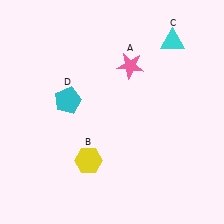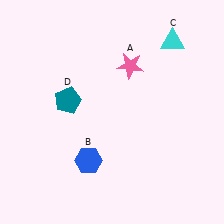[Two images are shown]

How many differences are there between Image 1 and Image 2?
There are 2 differences between the two images.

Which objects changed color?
B changed from yellow to blue. D changed from cyan to teal.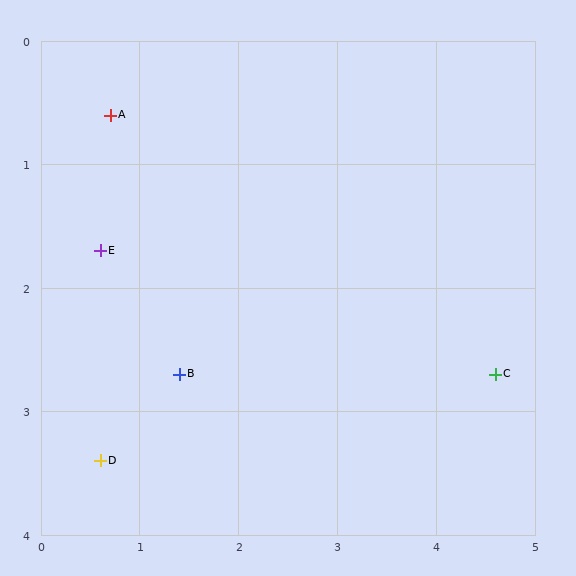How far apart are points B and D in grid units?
Points B and D are about 1.1 grid units apart.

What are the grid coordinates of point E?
Point E is at approximately (0.6, 1.7).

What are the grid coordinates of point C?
Point C is at approximately (4.6, 2.7).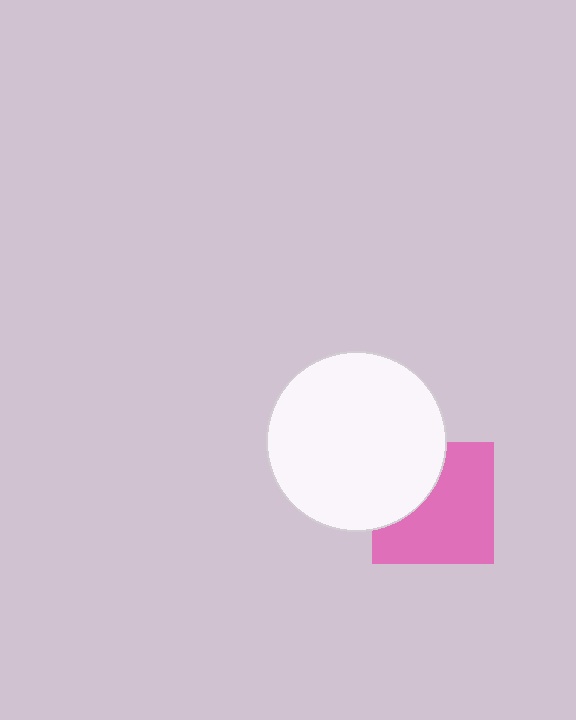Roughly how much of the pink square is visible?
Most of it is visible (roughly 66%).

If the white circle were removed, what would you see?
You would see the complete pink square.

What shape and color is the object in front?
The object in front is a white circle.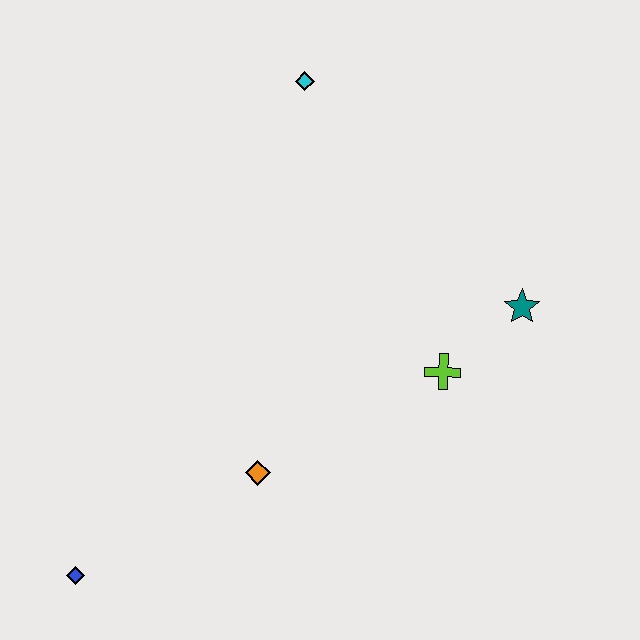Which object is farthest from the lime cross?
The blue diamond is farthest from the lime cross.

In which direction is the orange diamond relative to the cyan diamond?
The orange diamond is below the cyan diamond.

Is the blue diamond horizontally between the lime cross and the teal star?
No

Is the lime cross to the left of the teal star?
Yes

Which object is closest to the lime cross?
The teal star is closest to the lime cross.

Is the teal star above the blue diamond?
Yes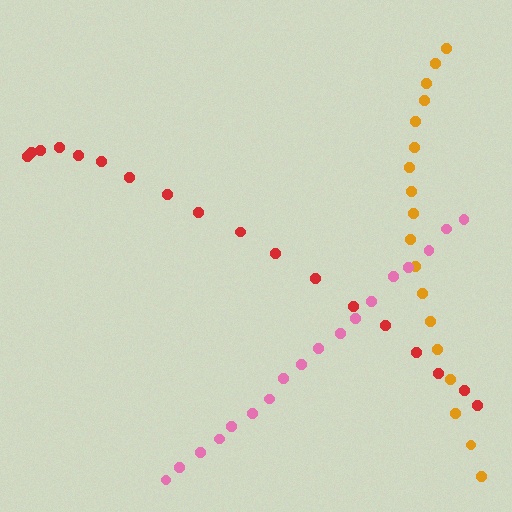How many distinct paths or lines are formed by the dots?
There are 3 distinct paths.